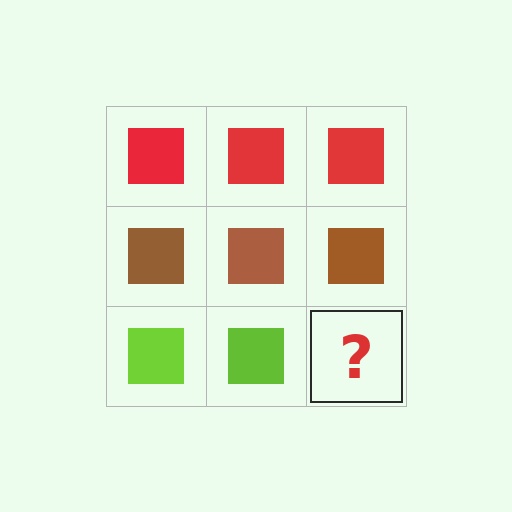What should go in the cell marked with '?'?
The missing cell should contain a lime square.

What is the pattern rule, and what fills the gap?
The rule is that each row has a consistent color. The gap should be filled with a lime square.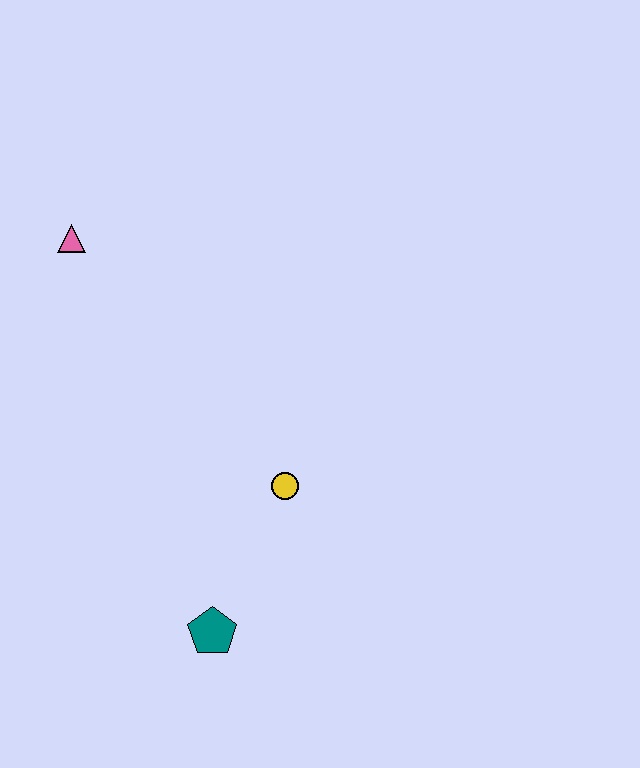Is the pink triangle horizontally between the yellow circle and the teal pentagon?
No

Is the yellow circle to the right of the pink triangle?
Yes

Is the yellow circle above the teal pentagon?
Yes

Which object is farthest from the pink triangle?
The teal pentagon is farthest from the pink triangle.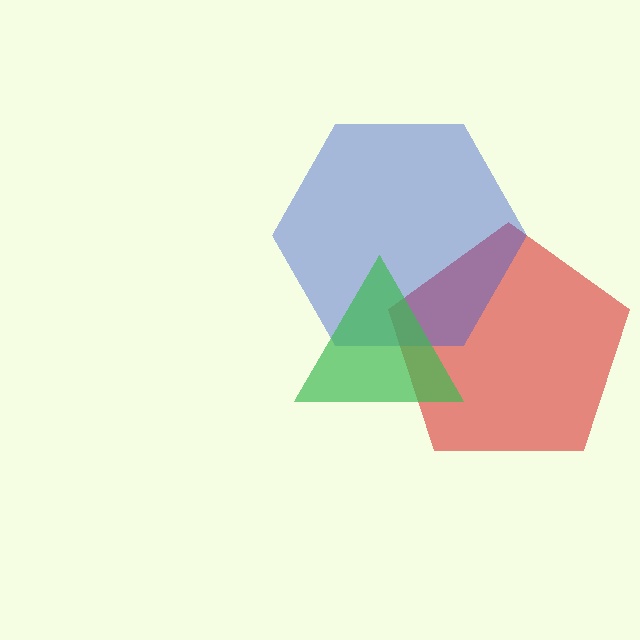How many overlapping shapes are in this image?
There are 3 overlapping shapes in the image.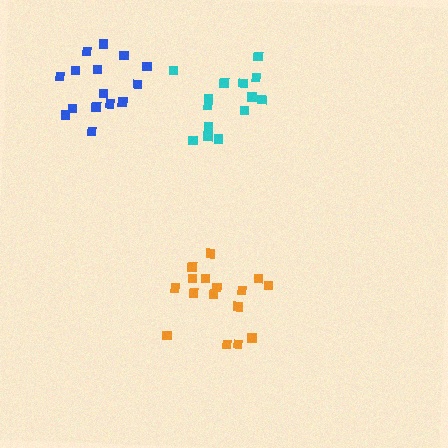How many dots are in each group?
Group 1: 14 dots, Group 2: 16 dots, Group 3: 15 dots (45 total).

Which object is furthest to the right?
The cyan cluster is rightmost.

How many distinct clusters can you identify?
There are 3 distinct clusters.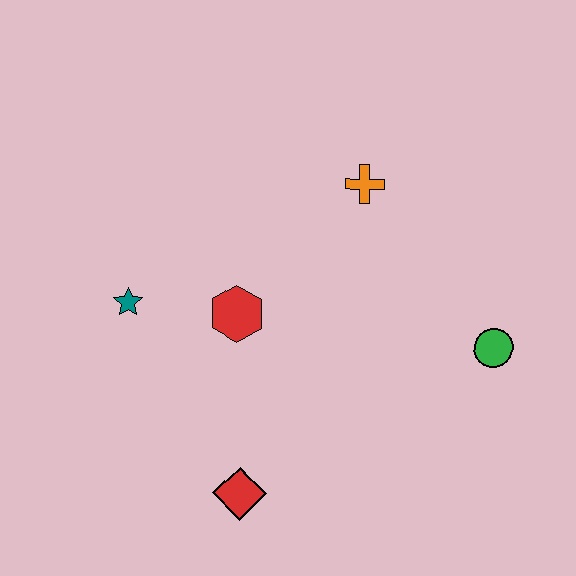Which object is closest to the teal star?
The red hexagon is closest to the teal star.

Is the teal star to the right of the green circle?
No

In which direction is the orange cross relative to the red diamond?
The orange cross is above the red diamond.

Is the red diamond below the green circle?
Yes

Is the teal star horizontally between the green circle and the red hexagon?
No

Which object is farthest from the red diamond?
The orange cross is farthest from the red diamond.